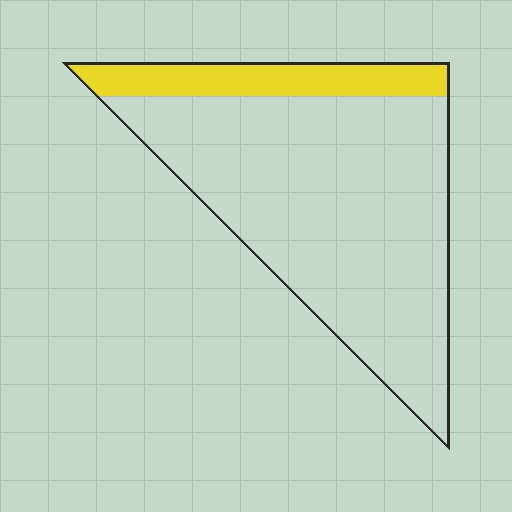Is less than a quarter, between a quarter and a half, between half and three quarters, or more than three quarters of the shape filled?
Less than a quarter.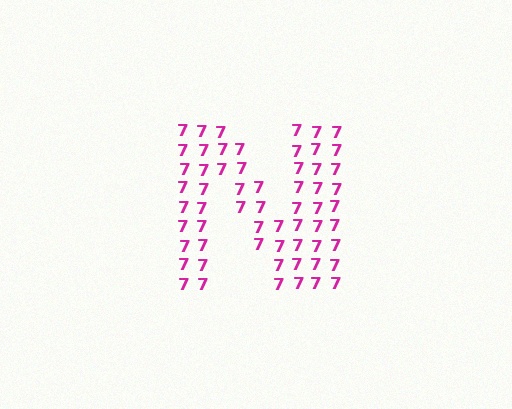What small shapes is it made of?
It is made of small digit 7's.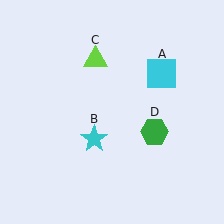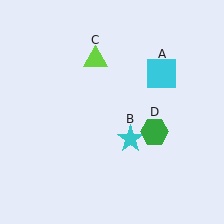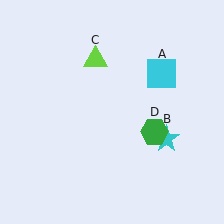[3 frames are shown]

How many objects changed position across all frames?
1 object changed position: cyan star (object B).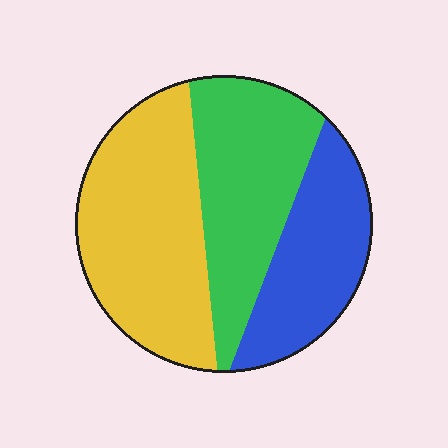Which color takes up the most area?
Yellow, at roughly 40%.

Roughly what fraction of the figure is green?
Green takes up about one third (1/3) of the figure.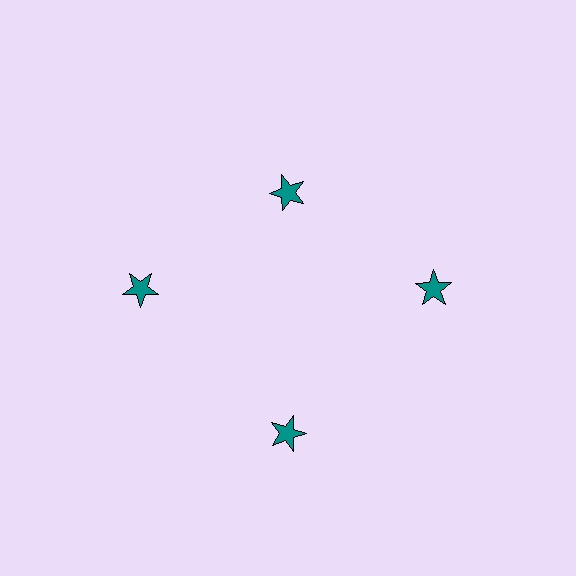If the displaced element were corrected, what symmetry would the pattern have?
It would have 4-fold rotational symmetry — the pattern would map onto itself every 90 degrees.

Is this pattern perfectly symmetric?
No. The 4 teal stars are arranged in a ring, but one element near the 12 o'clock position is pulled inward toward the center, breaking the 4-fold rotational symmetry.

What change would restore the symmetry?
The symmetry would be restored by moving it outward, back onto the ring so that all 4 stars sit at equal angles and equal distance from the center.